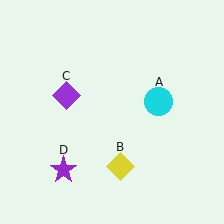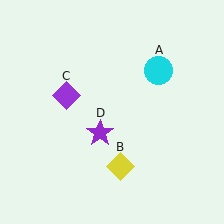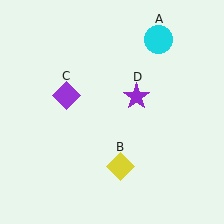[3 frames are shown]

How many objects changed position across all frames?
2 objects changed position: cyan circle (object A), purple star (object D).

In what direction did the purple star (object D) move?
The purple star (object D) moved up and to the right.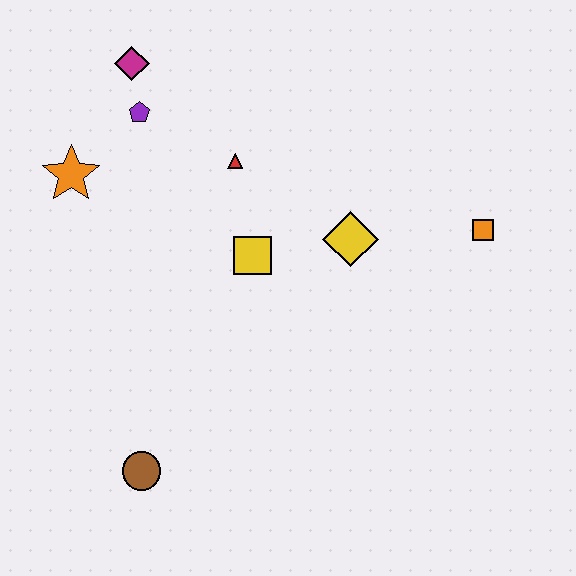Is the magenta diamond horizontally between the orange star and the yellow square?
Yes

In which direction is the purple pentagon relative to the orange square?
The purple pentagon is to the left of the orange square.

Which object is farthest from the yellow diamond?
The brown circle is farthest from the yellow diamond.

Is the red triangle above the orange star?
Yes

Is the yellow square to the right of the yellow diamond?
No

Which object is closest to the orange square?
The yellow diamond is closest to the orange square.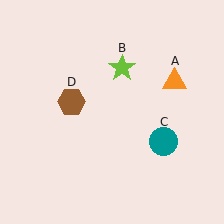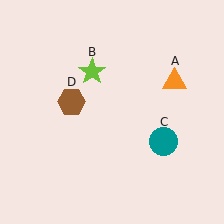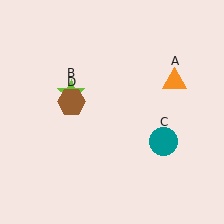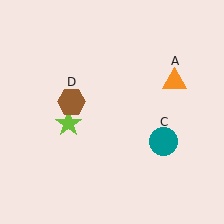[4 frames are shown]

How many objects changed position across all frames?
1 object changed position: lime star (object B).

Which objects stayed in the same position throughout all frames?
Orange triangle (object A) and teal circle (object C) and brown hexagon (object D) remained stationary.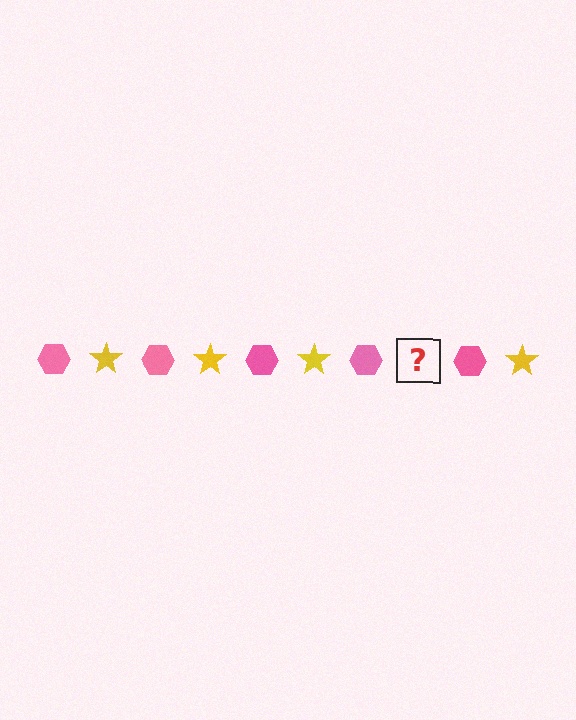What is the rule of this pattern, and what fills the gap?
The rule is that the pattern alternates between pink hexagon and yellow star. The gap should be filled with a yellow star.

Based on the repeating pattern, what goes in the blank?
The blank should be a yellow star.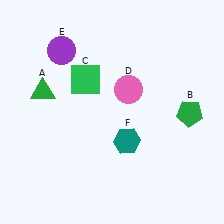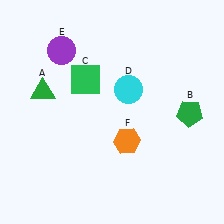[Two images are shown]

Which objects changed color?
D changed from pink to cyan. F changed from teal to orange.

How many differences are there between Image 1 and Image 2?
There are 2 differences between the two images.